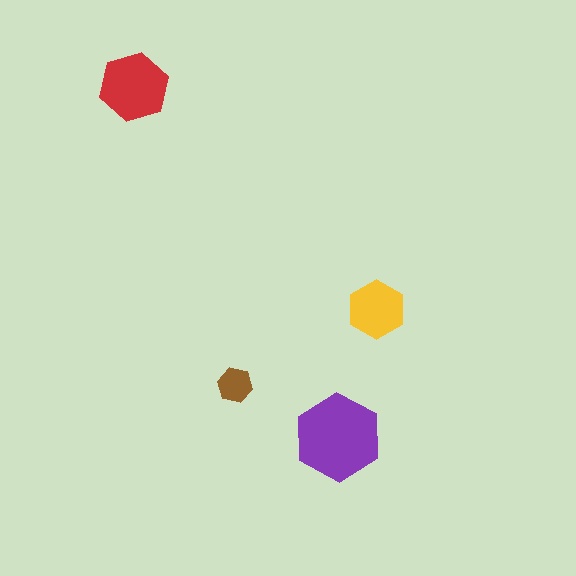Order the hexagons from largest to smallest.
the purple one, the red one, the yellow one, the brown one.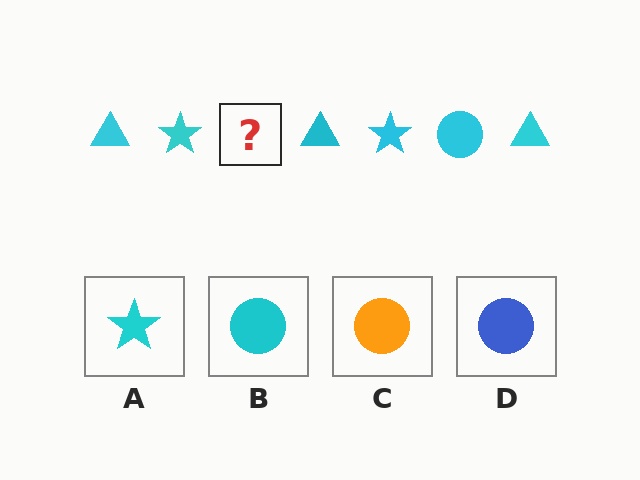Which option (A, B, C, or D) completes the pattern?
B.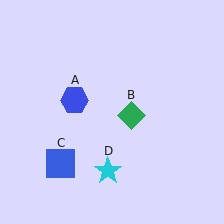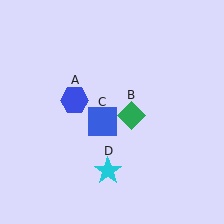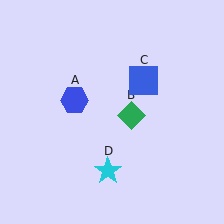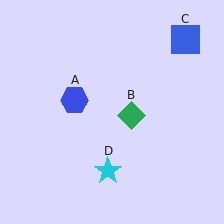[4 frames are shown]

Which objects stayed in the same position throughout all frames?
Blue hexagon (object A) and green diamond (object B) and cyan star (object D) remained stationary.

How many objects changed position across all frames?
1 object changed position: blue square (object C).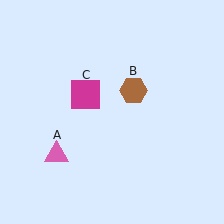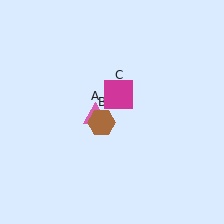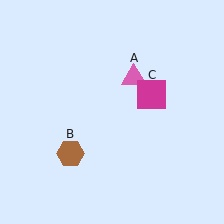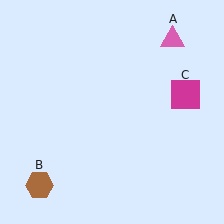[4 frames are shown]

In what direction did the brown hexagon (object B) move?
The brown hexagon (object B) moved down and to the left.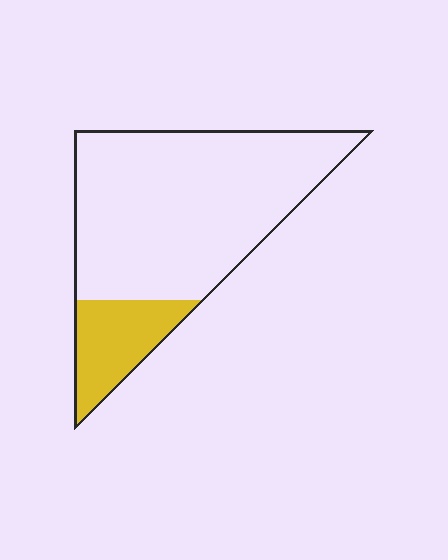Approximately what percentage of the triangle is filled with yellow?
Approximately 20%.